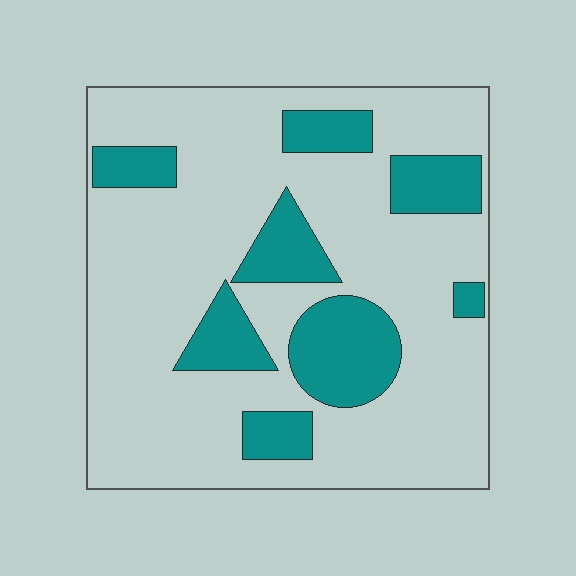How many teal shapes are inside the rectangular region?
8.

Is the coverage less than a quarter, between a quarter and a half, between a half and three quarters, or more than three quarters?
Less than a quarter.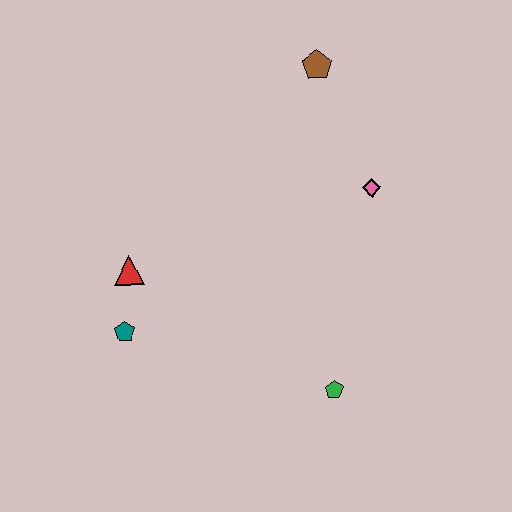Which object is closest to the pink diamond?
The brown pentagon is closest to the pink diamond.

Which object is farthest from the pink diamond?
The teal pentagon is farthest from the pink diamond.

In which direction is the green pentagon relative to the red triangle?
The green pentagon is to the right of the red triangle.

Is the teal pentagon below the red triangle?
Yes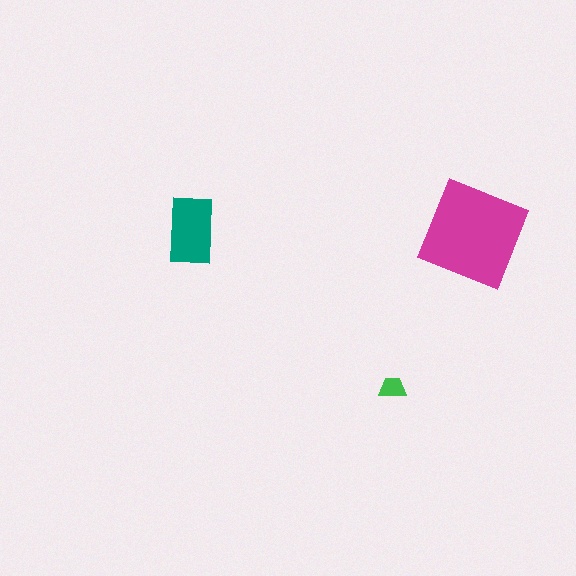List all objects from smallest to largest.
The green trapezoid, the teal rectangle, the magenta diamond.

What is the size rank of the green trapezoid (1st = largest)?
3rd.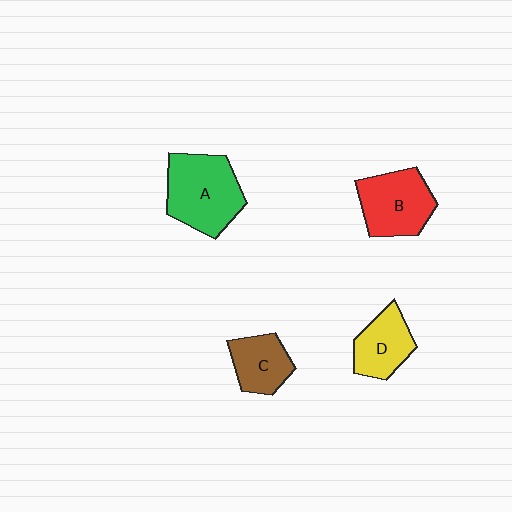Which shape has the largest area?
Shape A (green).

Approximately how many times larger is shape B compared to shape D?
Approximately 1.3 times.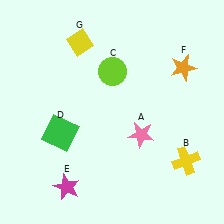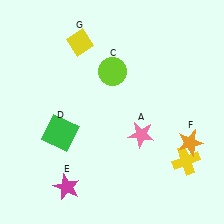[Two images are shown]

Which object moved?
The orange star (F) moved down.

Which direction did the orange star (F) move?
The orange star (F) moved down.